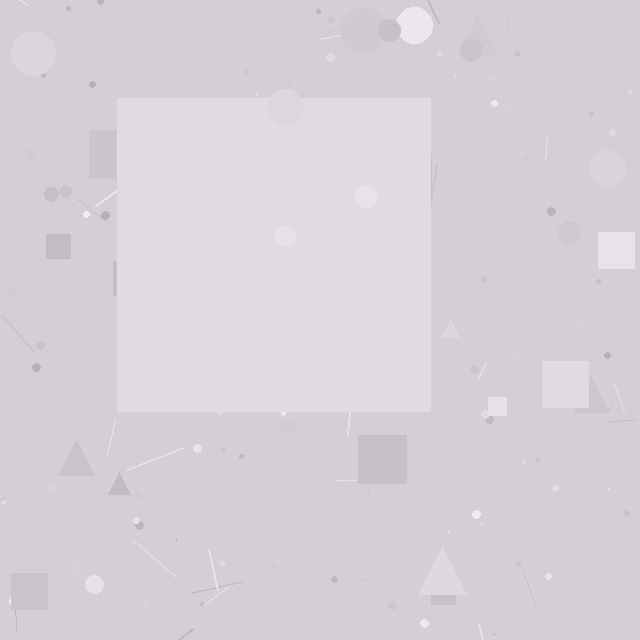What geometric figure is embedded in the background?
A square is embedded in the background.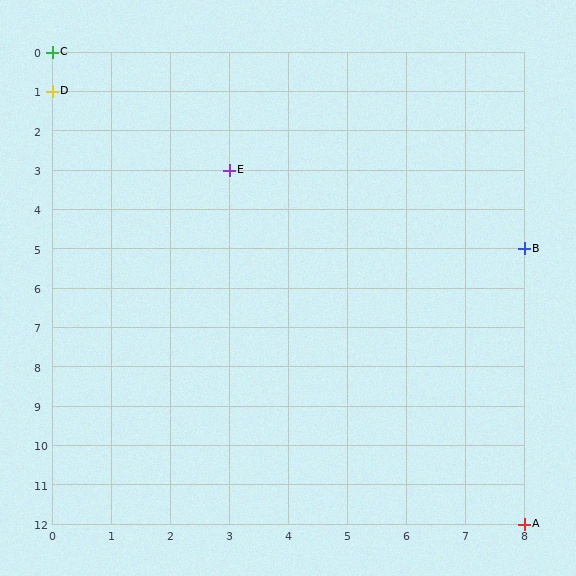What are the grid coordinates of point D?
Point D is at grid coordinates (0, 1).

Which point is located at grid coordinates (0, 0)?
Point C is at (0, 0).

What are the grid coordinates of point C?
Point C is at grid coordinates (0, 0).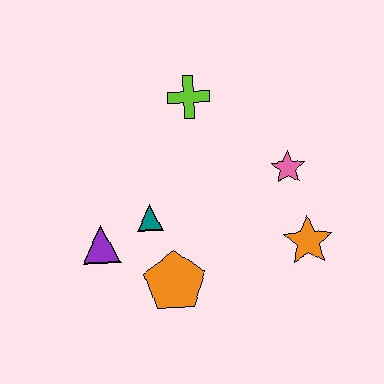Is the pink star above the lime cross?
No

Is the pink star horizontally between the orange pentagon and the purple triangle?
No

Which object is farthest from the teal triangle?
The orange star is farthest from the teal triangle.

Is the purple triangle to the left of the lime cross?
Yes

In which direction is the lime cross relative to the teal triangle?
The lime cross is above the teal triangle.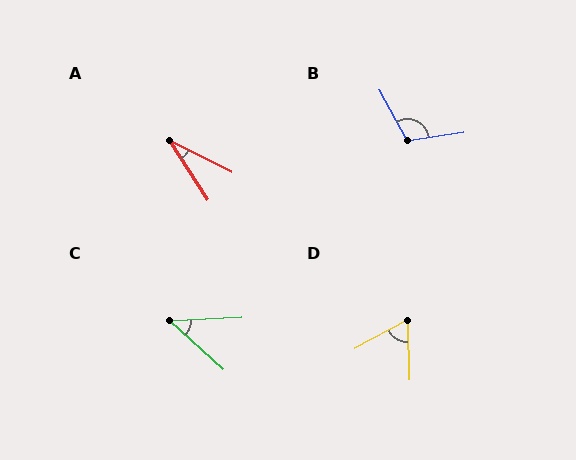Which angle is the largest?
B, at approximately 110 degrees.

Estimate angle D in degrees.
Approximately 62 degrees.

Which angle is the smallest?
A, at approximately 30 degrees.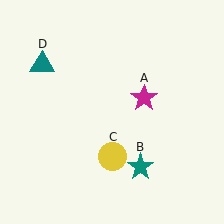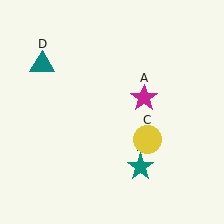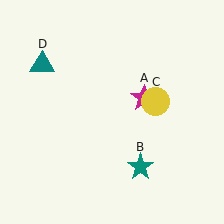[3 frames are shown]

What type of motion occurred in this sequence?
The yellow circle (object C) rotated counterclockwise around the center of the scene.